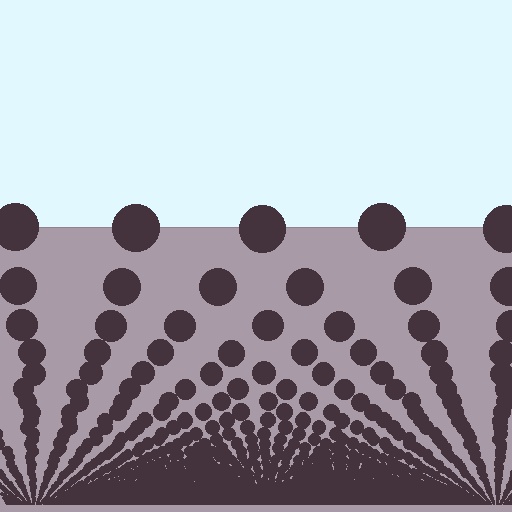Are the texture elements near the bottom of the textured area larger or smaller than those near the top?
Smaller. The gradient is inverted — elements near the bottom are smaller and denser.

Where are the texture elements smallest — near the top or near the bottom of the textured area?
Near the bottom.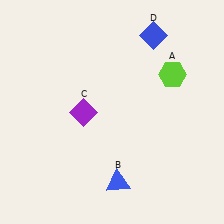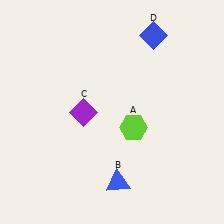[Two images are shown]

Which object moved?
The lime hexagon (A) moved down.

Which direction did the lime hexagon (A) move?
The lime hexagon (A) moved down.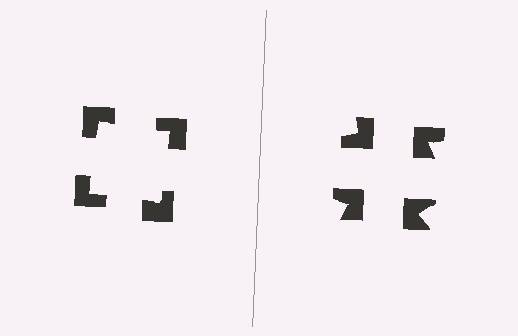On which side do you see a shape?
An illusory square appears on the left side. On the right side the wedge cuts are rotated, so no coherent shape forms.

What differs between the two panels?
The notched squares are positioned identically on both sides; only the wedge orientations differ. On the left they align to a square; on the right they are misaligned.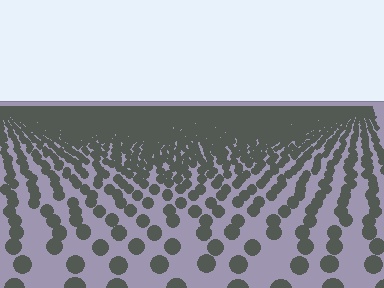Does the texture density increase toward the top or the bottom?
Density increases toward the top.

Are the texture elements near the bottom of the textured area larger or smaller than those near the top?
Larger. Near the bottom, elements are closer to the viewer and appear at a bigger on-screen size.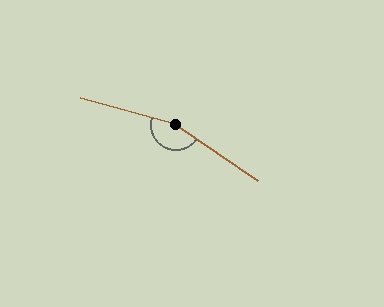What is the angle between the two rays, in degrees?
Approximately 161 degrees.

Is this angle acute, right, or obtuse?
It is obtuse.